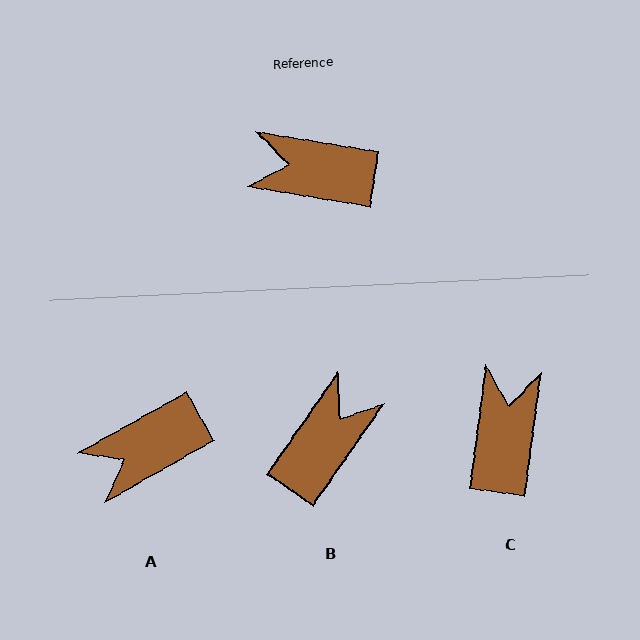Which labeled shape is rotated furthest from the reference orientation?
B, about 116 degrees away.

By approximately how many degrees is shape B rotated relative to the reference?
Approximately 116 degrees clockwise.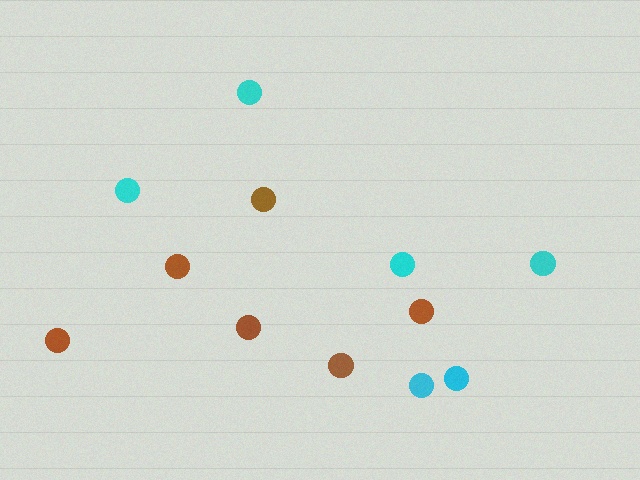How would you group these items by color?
There are 2 groups: one group of cyan circles (6) and one group of brown circles (6).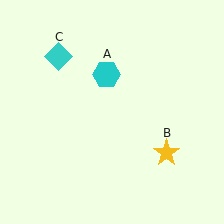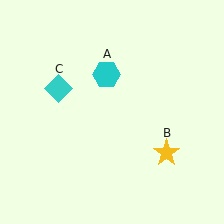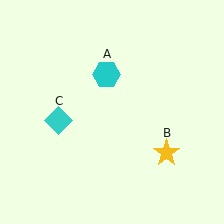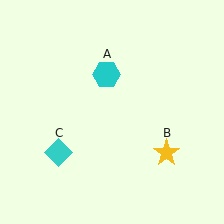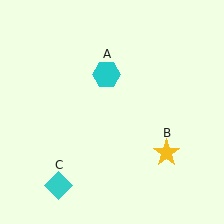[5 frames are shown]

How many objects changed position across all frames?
1 object changed position: cyan diamond (object C).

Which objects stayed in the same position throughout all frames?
Cyan hexagon (object A) and yellow star (object B) remained stationary.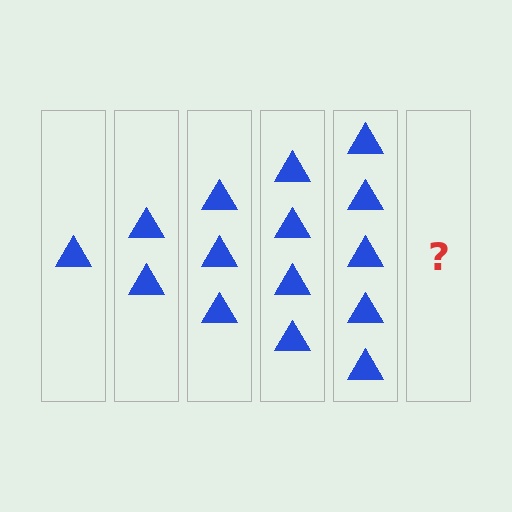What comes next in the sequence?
The next element should be 6 triangles.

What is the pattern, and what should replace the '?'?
The pattern is that each step adds one more triangle. The '?' should be 6 triangles.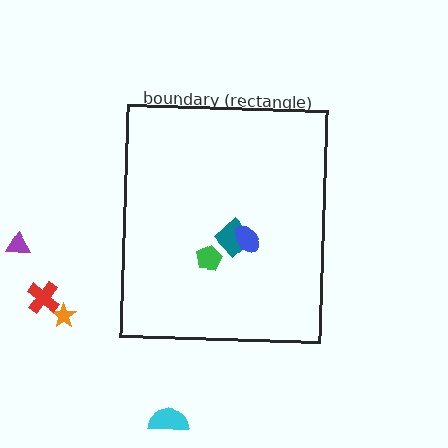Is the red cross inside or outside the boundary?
Outside.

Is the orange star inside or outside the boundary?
Outside.